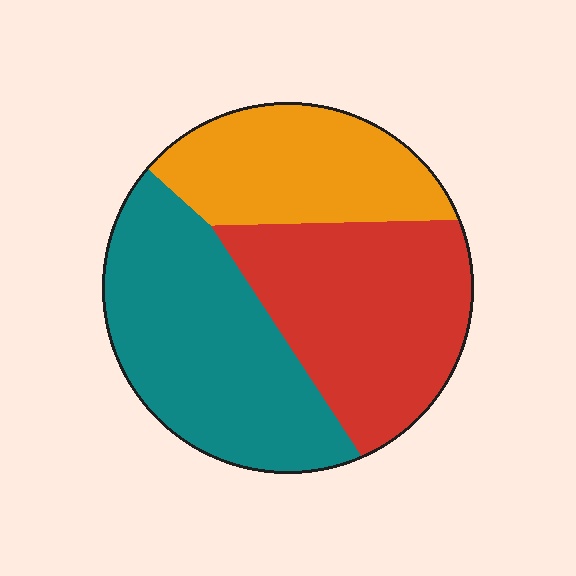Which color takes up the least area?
Orange, at roughly 25%.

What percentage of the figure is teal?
Teal takes up about three eighths (3/8) of the figure.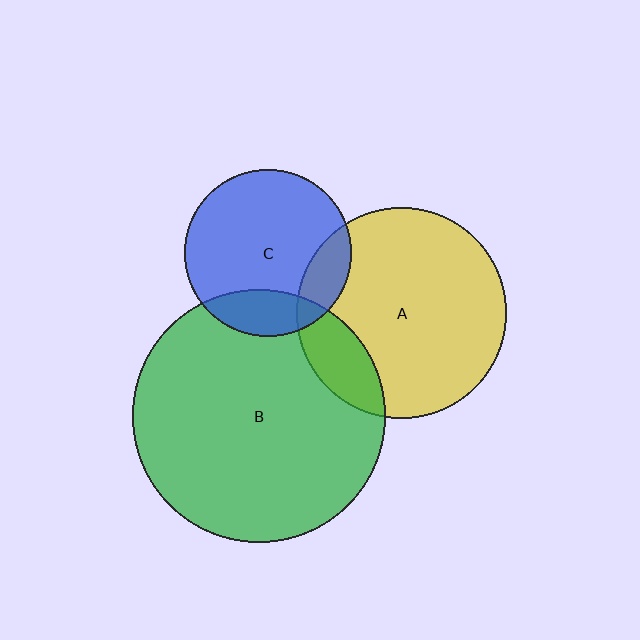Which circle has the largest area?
Circle B (green).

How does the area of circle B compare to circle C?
Approximately 2.3 times.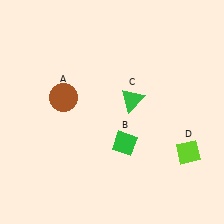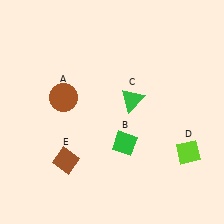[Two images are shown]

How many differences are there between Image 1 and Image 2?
There is 1 difference between the two images.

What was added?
A brown diamond (E) was added in Image 2.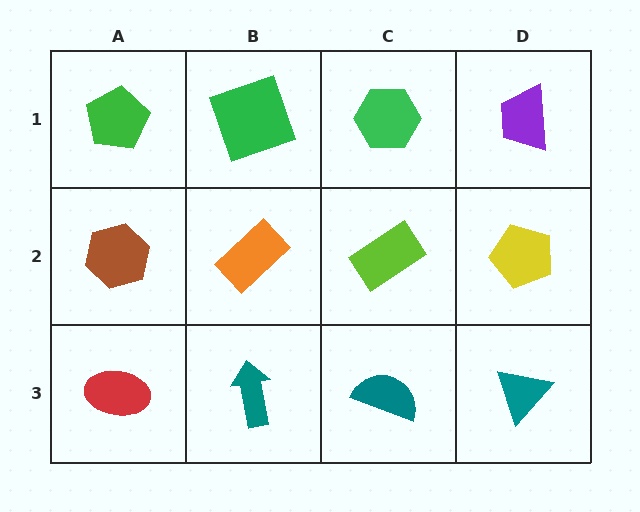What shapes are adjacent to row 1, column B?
An orange rectangle (row 2, column B), a green pentagon (row 1, column A), a green hexagon (row 1, column C).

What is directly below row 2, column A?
A red ellipse.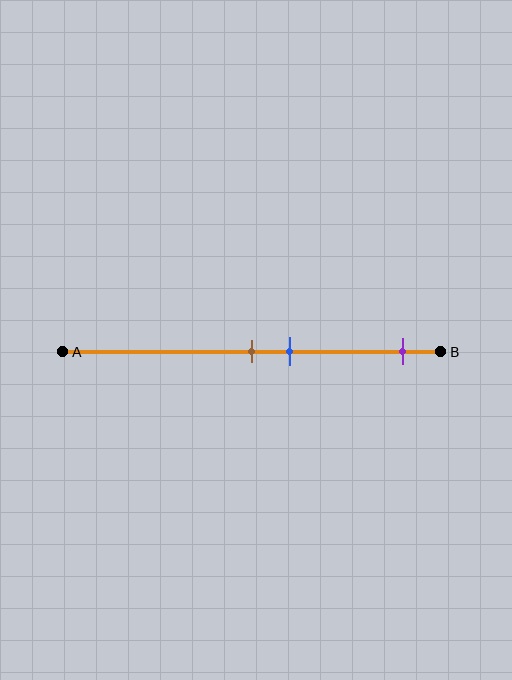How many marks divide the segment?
There are 3 marks dividing the segment.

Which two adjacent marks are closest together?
The brown and blue marks are the closest adjacent pair.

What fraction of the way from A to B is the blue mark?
The blue mark is approximately 60% (0.6) of the way from A to B.